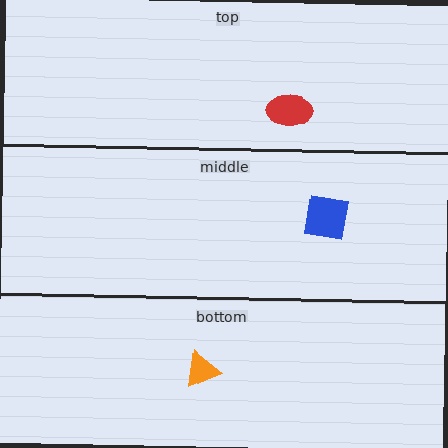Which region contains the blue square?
The middle region.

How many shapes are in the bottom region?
1.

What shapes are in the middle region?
The blue square.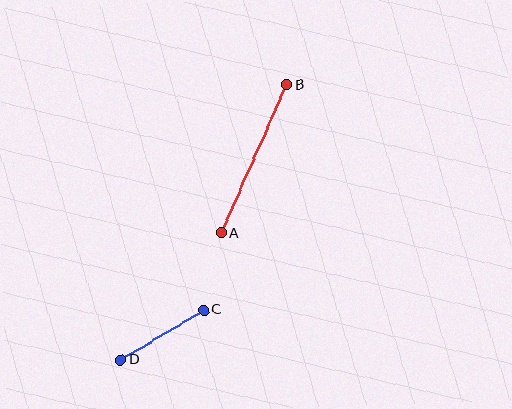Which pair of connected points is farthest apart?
Points A and B are farthest apart.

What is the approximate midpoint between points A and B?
The midpoint is at approximately (254, 159) pixels.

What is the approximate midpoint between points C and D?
The midpoint is at approximately (162, 335) pixels.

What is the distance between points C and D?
The distance is approximately 97 pixels.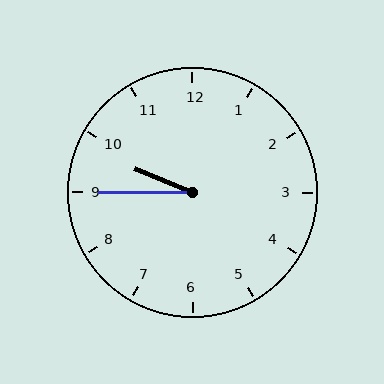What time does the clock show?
9:45.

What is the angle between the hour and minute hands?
Approximately 22 degrees.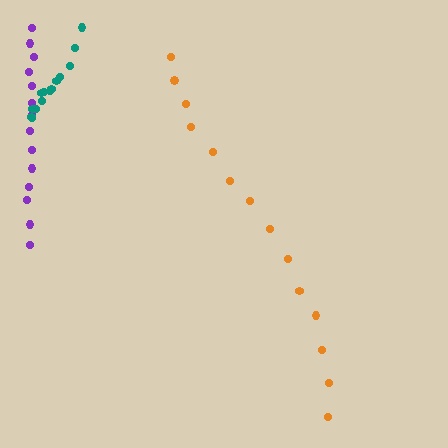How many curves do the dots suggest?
There are 3 distinct paths.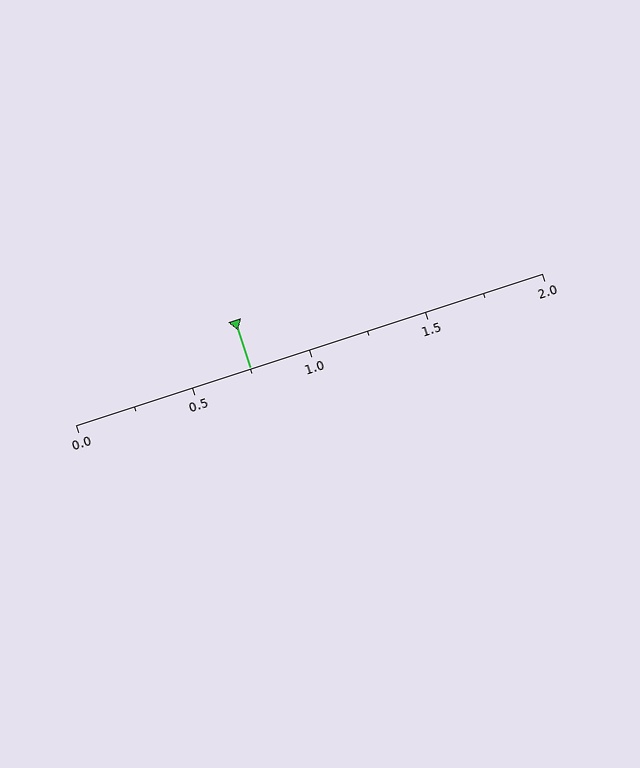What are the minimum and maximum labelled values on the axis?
The axis runs from 0.0 to 2.0.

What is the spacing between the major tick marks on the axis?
The major ticks are spaced 0.5 apart.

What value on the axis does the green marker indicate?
The marker indicates approximately 0.75.